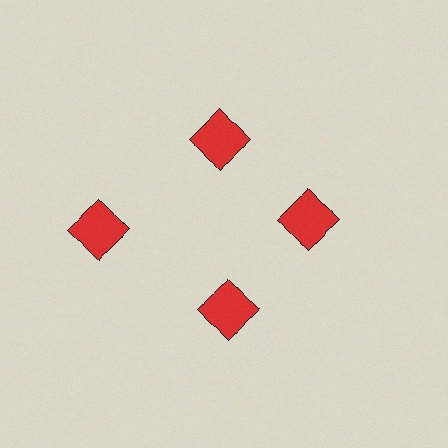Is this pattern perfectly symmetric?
No. The 4 red squares are arranged in a ring, but one element near the 9 o'clock position is pushed outward from the center, breaking the 4-fold rotational symmetry.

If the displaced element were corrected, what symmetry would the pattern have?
It would have 4-fold rotational symmetry — the pattern would map onto itself every 90 degrees.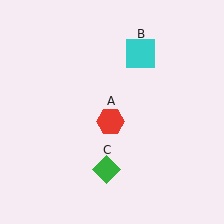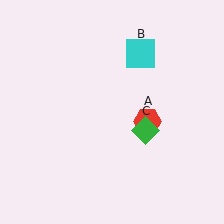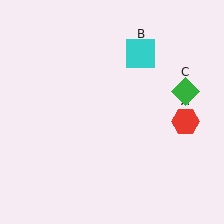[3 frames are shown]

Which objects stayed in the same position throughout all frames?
Cyan square (object B) remained stationary.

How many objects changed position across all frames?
2 objects changed position: red hexagon (object A), green diamond (object C).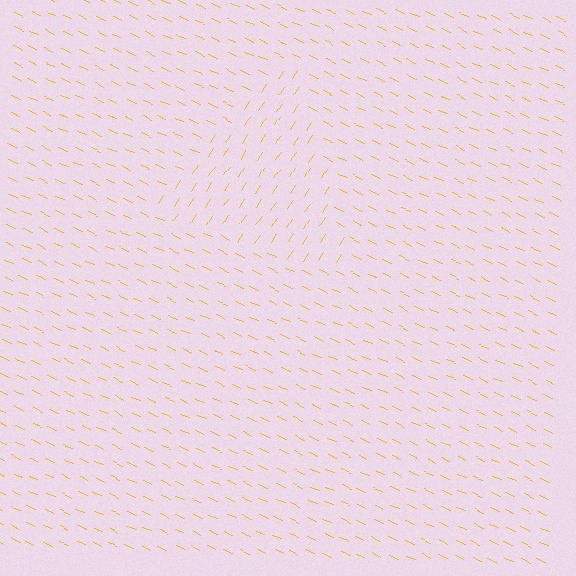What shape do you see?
I see a triangle.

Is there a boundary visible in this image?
Yes, there is a texture boundary formed by a change in line orientation.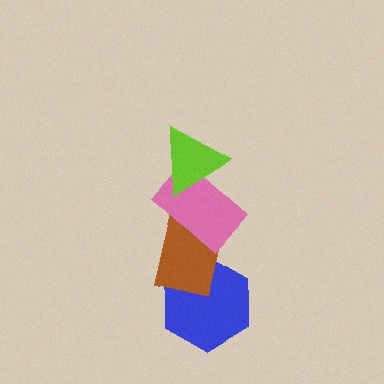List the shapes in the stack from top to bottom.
From top to bottom: the lime triangle, the pink rectangle, the brown rectangle, the blue hexagon.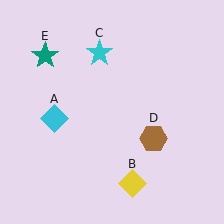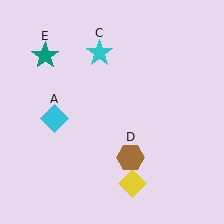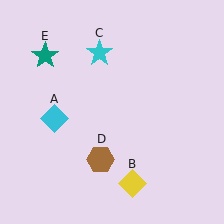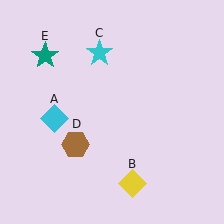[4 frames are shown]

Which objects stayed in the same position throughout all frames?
Cyan diamond (object A) and yellow diamond (object B) and cyan star (object C) and teal star (object E) remained stationary.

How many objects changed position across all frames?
1 object changed position: brown hexagon (object D).